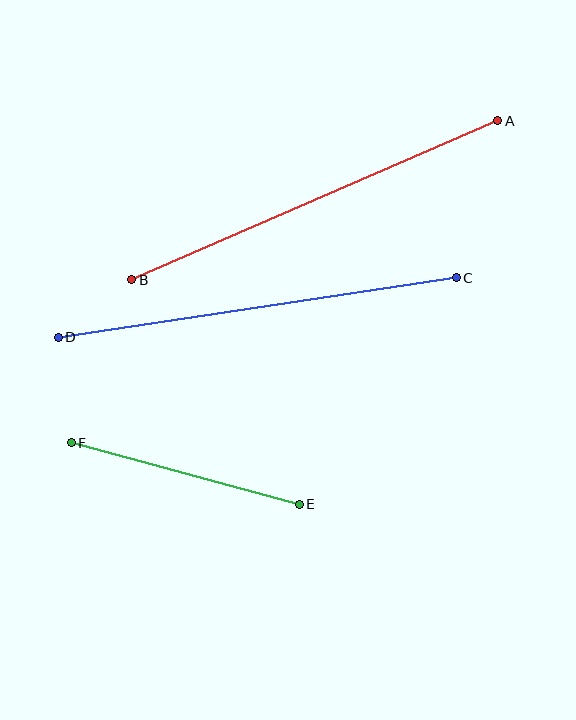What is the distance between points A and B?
The distance is approximately 399 pixels.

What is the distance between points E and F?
The distance is approximately 236 pixels.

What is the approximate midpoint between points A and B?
The midpoint is at approximately (315, 200) pixels.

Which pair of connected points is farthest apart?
Points C and D are farthest apart.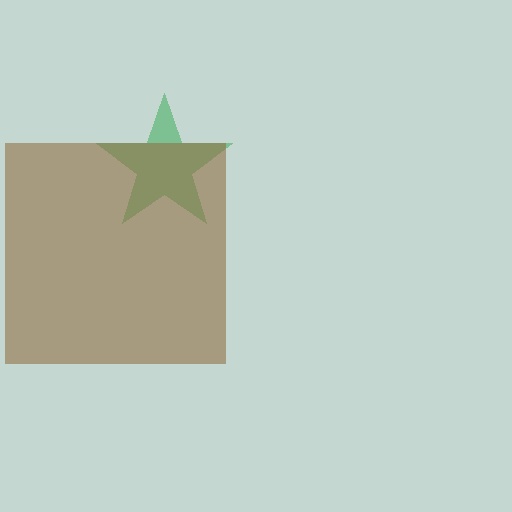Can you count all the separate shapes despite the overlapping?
Yes, there are 2 separate shapes.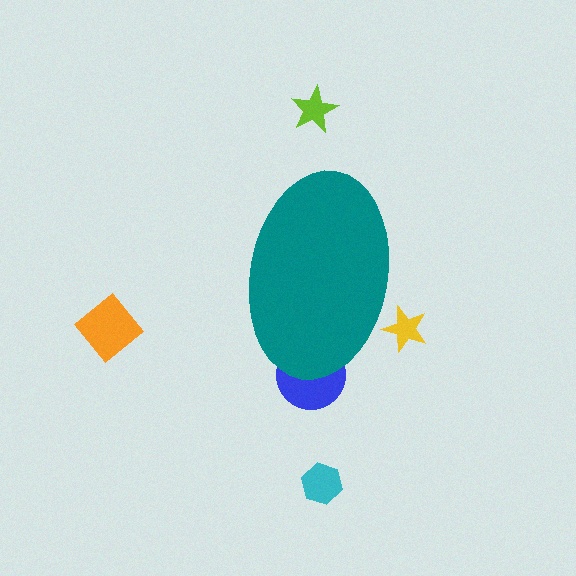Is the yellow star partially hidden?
Yes, the yellow star is partially hidden behind the teal ellipse.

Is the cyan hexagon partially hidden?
No, the cyan hexagon is fully visible.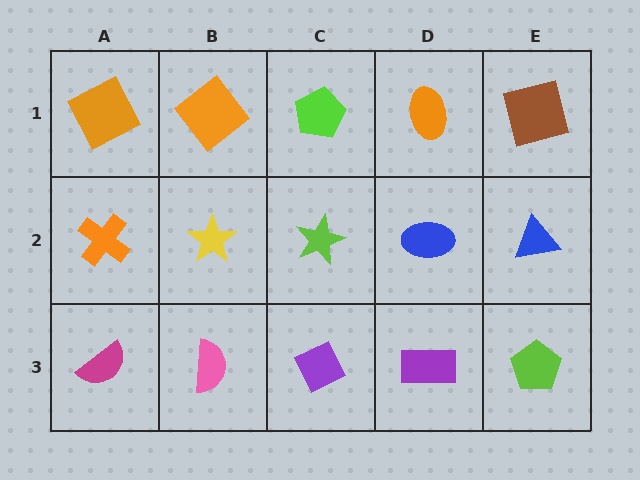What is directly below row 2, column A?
A magenta semicircle.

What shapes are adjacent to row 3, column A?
An orange cross (row 2, column A), a pink semicircle (row 3, column B).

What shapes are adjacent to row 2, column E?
A brown square (row 1, column E), a lime pentagon (row 3, column E), a blue ellipse (row 2, column D).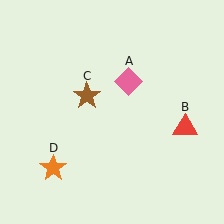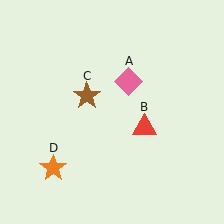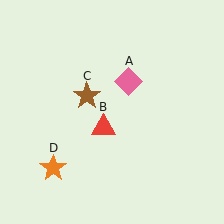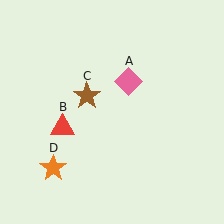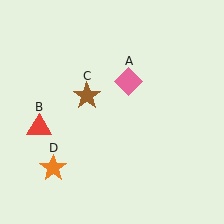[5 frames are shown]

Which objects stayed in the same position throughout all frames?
Pink diamond (object A) and brown star (object C) and orange star (object D) remained stationary.